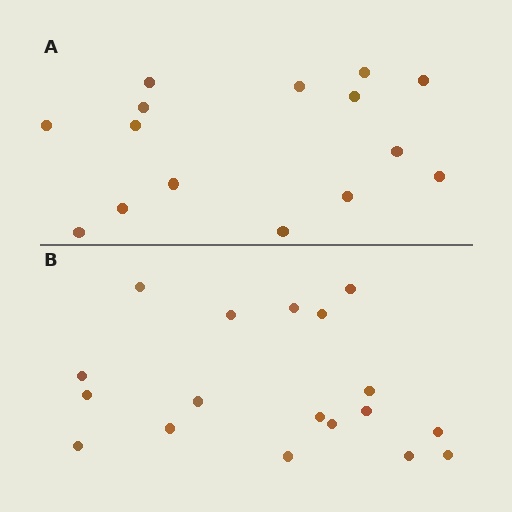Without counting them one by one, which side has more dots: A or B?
Region B (the bottom region) has more dots.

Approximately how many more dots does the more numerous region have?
Region B has just a few more — roughly 2 or 3 more dots than region A.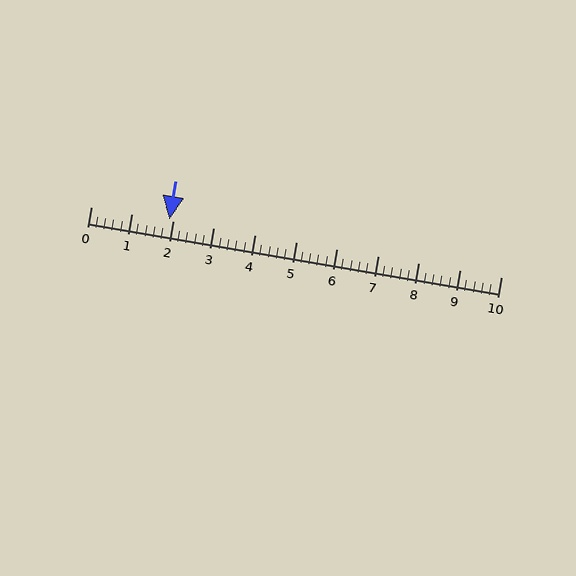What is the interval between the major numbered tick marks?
The major tick marks are spaced 1 units apart.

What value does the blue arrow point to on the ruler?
The blue arrow points to approximately 1.9.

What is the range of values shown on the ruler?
The ruler shows values from 0 to 10.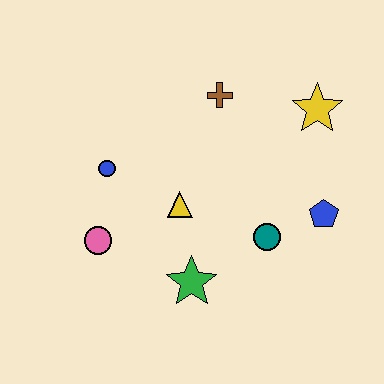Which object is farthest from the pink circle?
The yellow star is farthest from the pink circle.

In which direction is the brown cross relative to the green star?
The brown cross is above the green star.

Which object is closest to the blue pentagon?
The teal circle is closest to the blue pentagon.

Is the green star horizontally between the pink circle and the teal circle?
Yes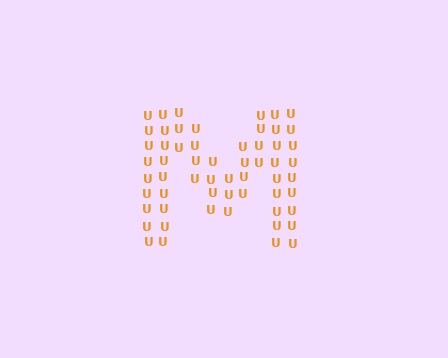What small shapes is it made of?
It is made of small letter U's.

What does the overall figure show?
The overall figure shows the letter M.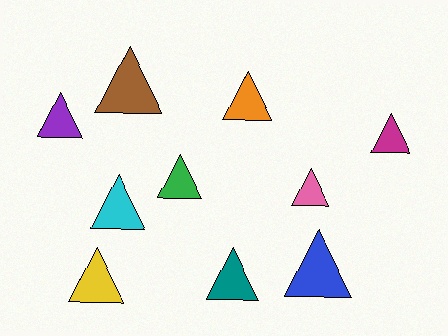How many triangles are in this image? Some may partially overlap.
There are 10 triangles.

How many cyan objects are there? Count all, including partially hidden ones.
There is 1 cyan object.